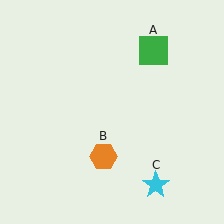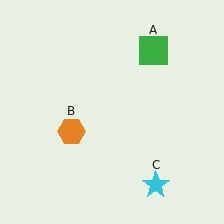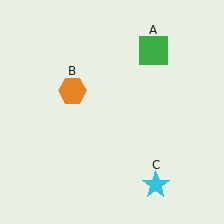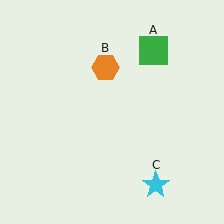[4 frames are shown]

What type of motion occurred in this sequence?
The orange hexagon (object B) rotated clockwise around the center of the scene.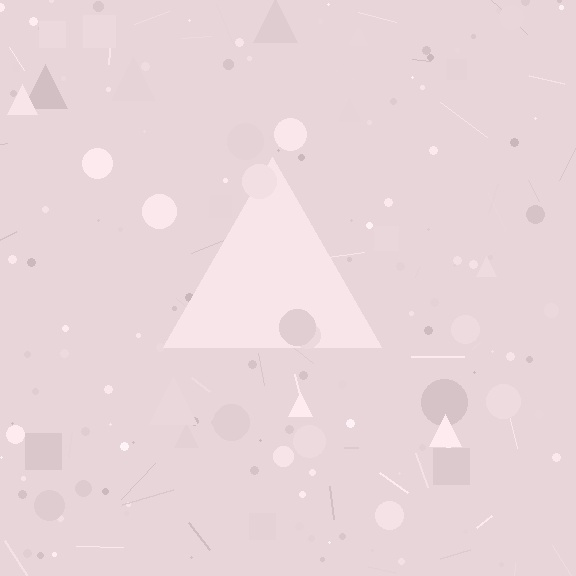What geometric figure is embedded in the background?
A triangle is embedded in the background.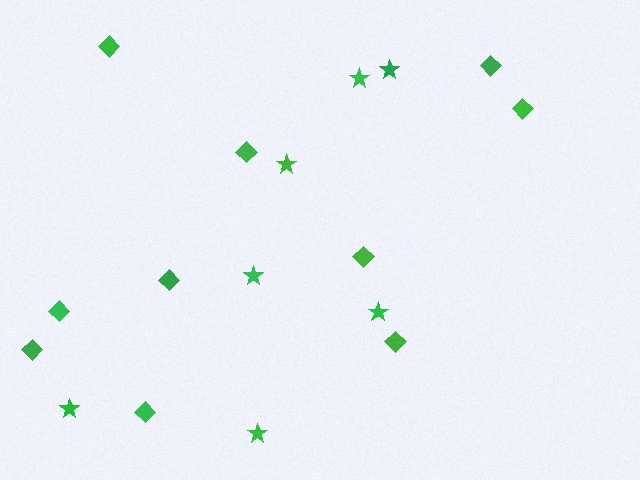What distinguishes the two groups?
There are 2 groups: one group of diamonds (10) and one group of stars (7).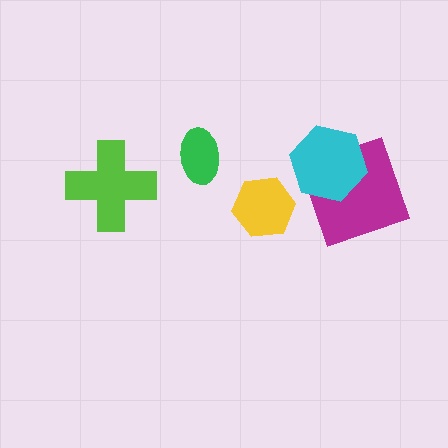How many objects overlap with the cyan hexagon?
1 object overlaps with the cyan hexagon.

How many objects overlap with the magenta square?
1 object overlaps with the magenta square.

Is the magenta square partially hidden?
Yes, it is partially covered by another shape.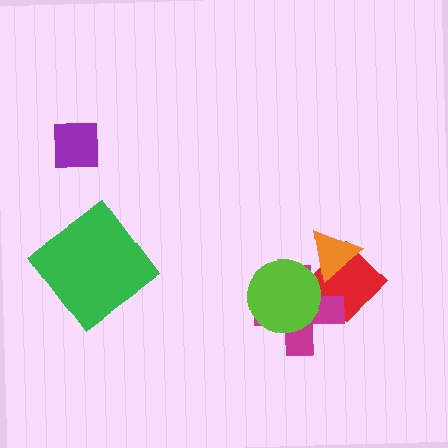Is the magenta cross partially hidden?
Yes, it is partially covered by another shape.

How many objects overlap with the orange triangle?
2 objects overlap with the orange triangle.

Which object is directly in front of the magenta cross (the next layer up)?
The orange triangle is directly in front of the magenta cross.